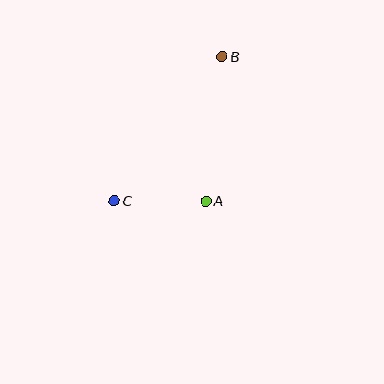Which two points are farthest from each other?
Points B and C are farthest from each other.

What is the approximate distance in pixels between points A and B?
The distance between A and B is approximately 145 pixels.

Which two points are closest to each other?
Points A and C are closest to each other.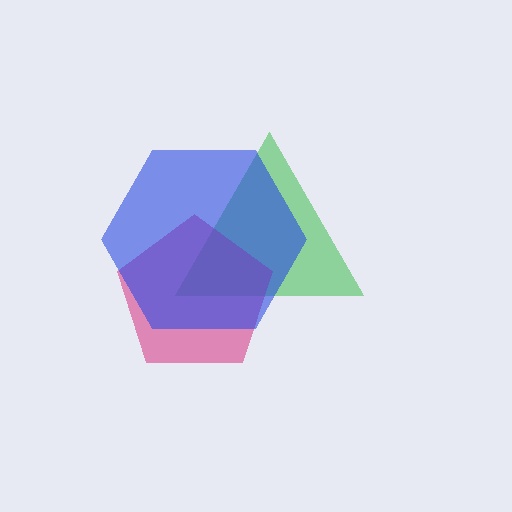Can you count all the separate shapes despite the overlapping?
Yes, there are 3 separate shapes.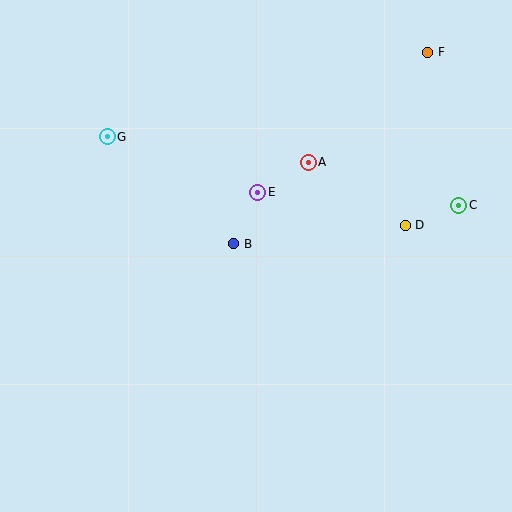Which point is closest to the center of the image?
Point B at (234, 244) is closest to the center.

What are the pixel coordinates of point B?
Point B is at (234, 244).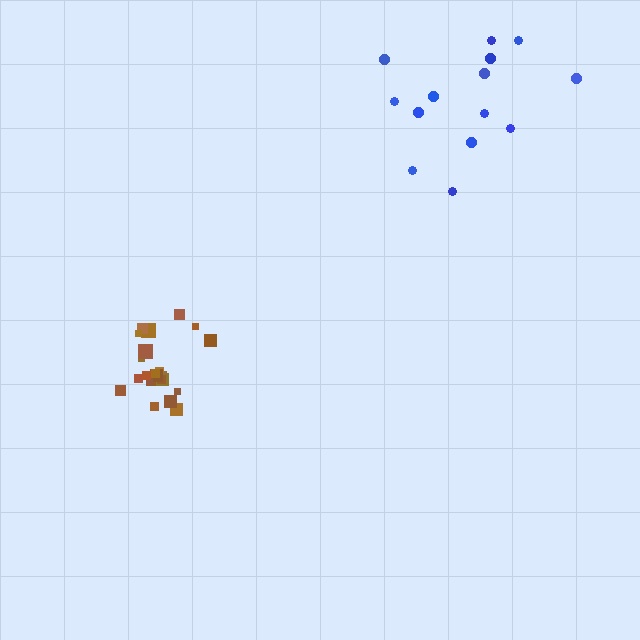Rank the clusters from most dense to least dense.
brown, blue.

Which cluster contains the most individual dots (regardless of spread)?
Brown (23).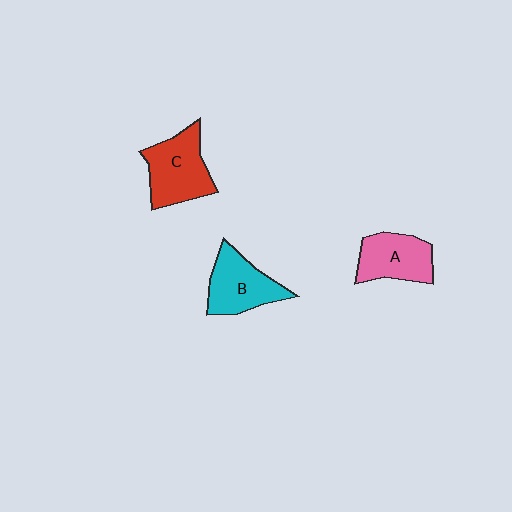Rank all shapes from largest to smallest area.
From largest to smallest: C (red), B (cyan), A (pink).